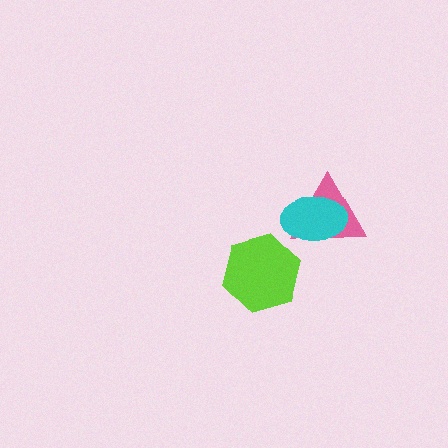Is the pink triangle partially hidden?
Yes, it is partially covered by another shape.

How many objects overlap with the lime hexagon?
0 objects overlap with the lime hexagon.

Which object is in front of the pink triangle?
The cyan ellipse is in front of the pink triangle.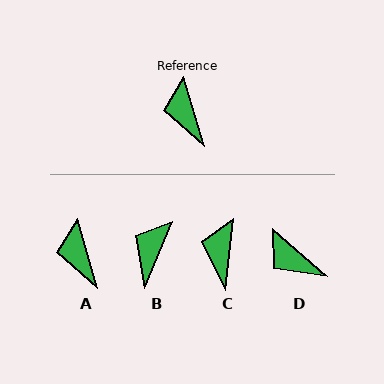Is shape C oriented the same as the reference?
No, it is off by about 23 degrees.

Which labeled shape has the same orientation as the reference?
A.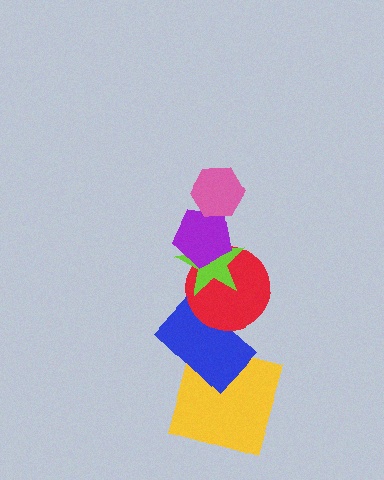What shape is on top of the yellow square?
The blue rectangle is on top of the yellow square.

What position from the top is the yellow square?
The yellow square is 6th from the top.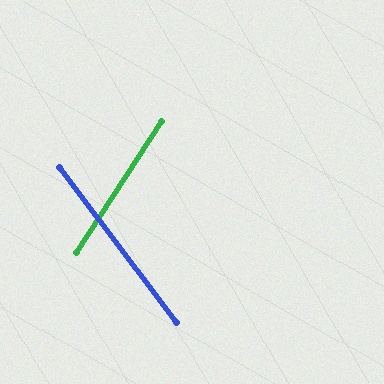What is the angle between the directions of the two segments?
Approximately 70 degrees.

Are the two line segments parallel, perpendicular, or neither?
Neither parallel nor perpendicular — they differ by about 70°.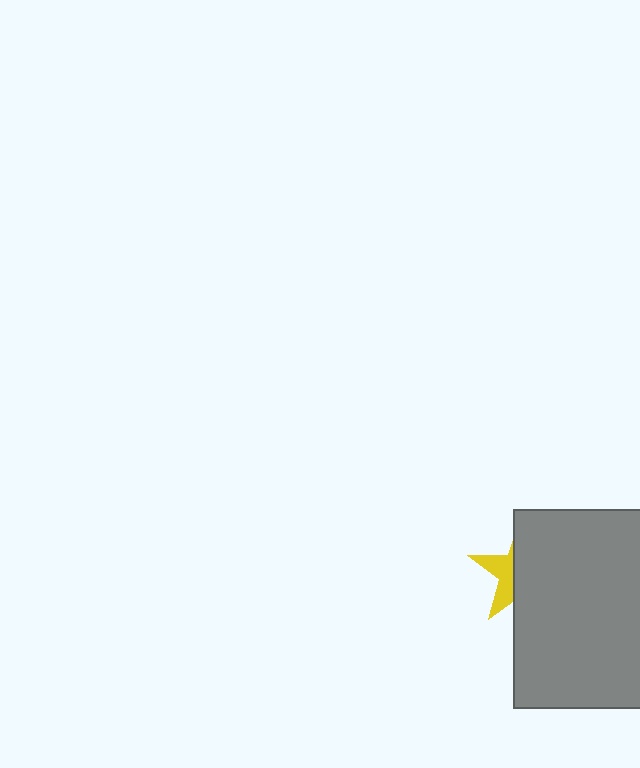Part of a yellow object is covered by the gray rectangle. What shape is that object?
It is a star.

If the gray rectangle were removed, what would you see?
You would see the complete yellow star.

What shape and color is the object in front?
The object in front is a gray rectangle.